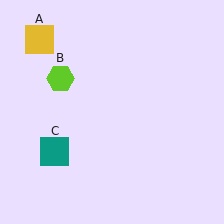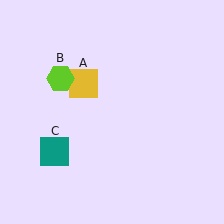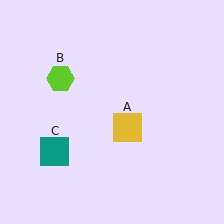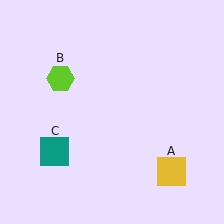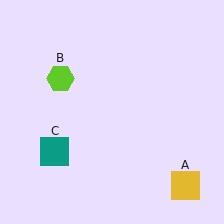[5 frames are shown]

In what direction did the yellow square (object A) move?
The yellow square (object A) moved down and to the right.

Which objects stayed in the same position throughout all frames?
Lime hexagon (object B) and teal square (object C) remained stationary.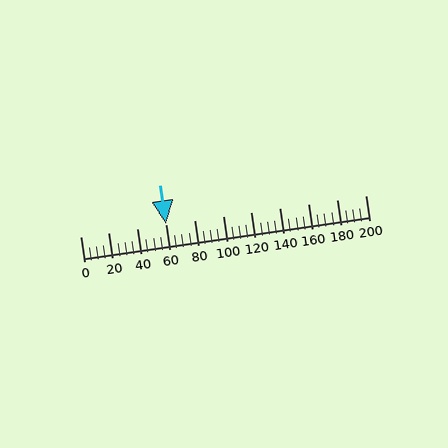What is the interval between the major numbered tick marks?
The major tick marks are spaced 20 units apart.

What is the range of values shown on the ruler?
The ruler shows values from 0 to 200.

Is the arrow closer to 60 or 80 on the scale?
The arrow is closer to 60.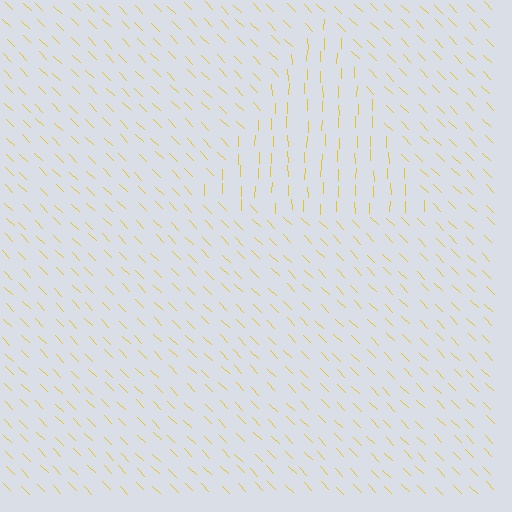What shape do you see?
I see a triangle.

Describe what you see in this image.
The image is filled with small yellow line segments. A triangle region in the image has lines oriented differently from the surrounding lines, creating a visible texture boundary.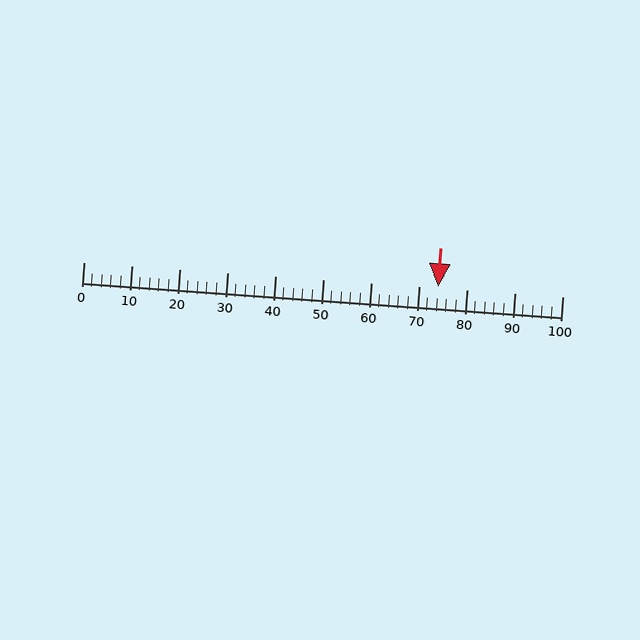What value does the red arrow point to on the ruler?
The red arrow points to approximately 74.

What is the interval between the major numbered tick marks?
The major tick marks are spaced 10 units apart.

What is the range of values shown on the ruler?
The ruler shows values from 0 to 100.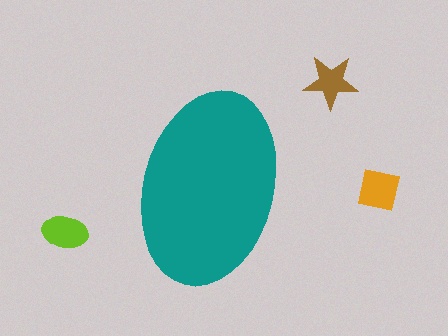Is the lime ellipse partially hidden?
No, the lime ellipse is fully visible.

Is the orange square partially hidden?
No, the orange square is fully visible.